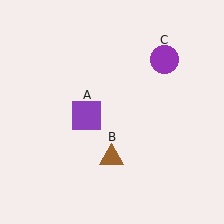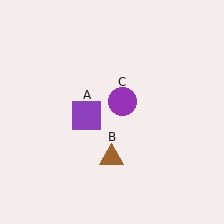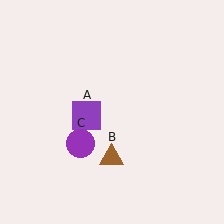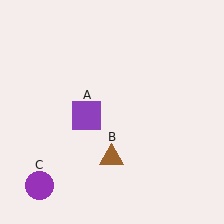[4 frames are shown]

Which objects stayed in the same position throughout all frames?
Purple square (object A) and brown triangle (object B) remained stationary.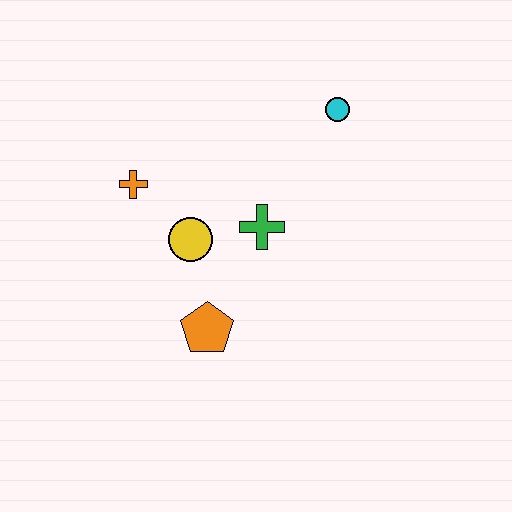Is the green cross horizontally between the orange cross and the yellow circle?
No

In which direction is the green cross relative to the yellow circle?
The green cross is to the right of the yellow circle.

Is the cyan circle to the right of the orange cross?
Yes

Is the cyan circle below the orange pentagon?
No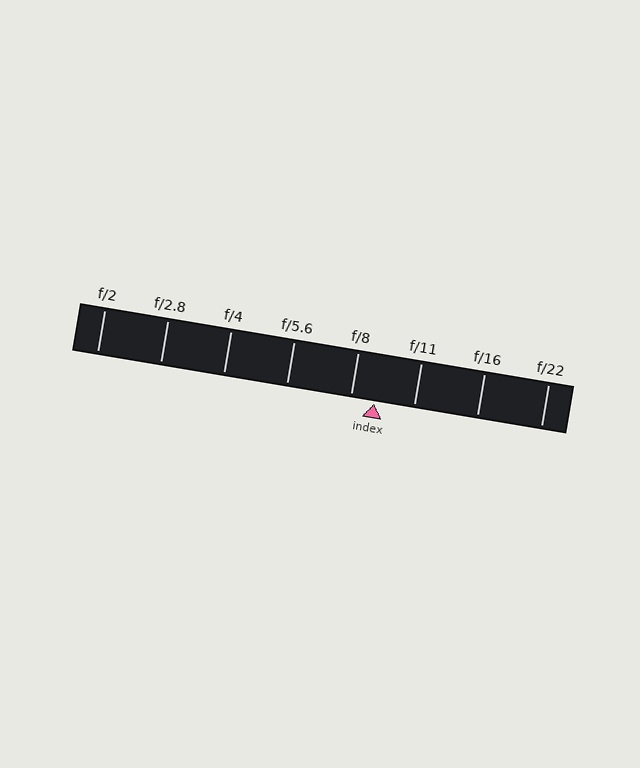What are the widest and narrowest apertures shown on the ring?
The widest aperture shown is f/2 and the narrowest is f/22.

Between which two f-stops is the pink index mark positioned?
The index mark is between f/8 and f/11.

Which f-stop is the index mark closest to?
The index mark is closest to f/8.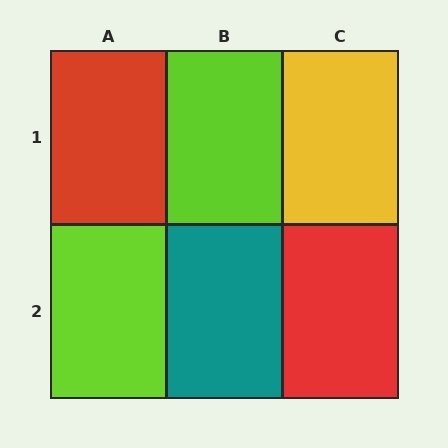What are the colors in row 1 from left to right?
Red, lime, yellow.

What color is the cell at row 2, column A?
Lime.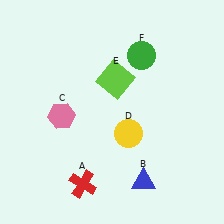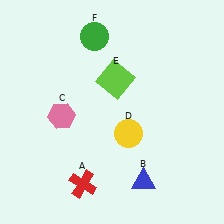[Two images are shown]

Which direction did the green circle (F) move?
The green circle (F) moved left.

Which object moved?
The green circle (F) moved left.